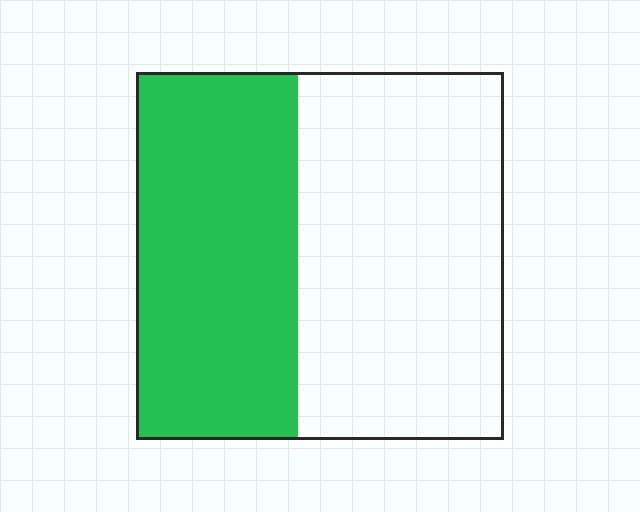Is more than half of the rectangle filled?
No.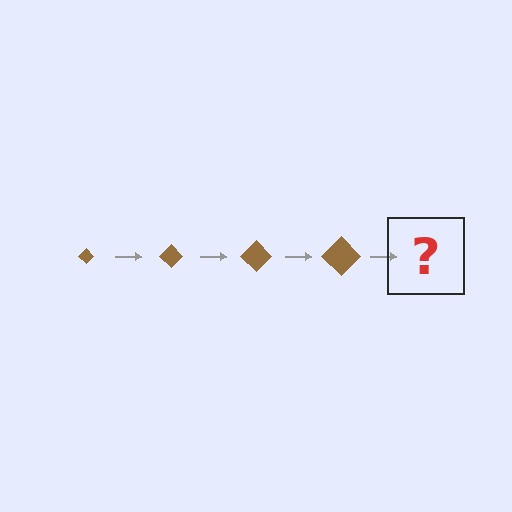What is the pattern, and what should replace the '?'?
The pattern is that the diamond gets progressively larger each step. The '?' should be a brown diamond, larger than the previous one.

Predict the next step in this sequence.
The next step is a brown diamond, larger than the previous one.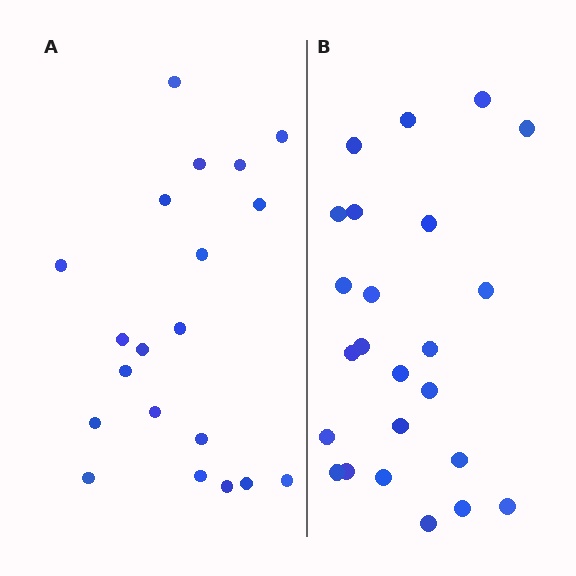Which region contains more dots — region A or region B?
Region B (the right region) has more dots.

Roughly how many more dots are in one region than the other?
Region B has about 4 more dots than region A.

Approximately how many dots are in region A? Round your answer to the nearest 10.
About 20 dots.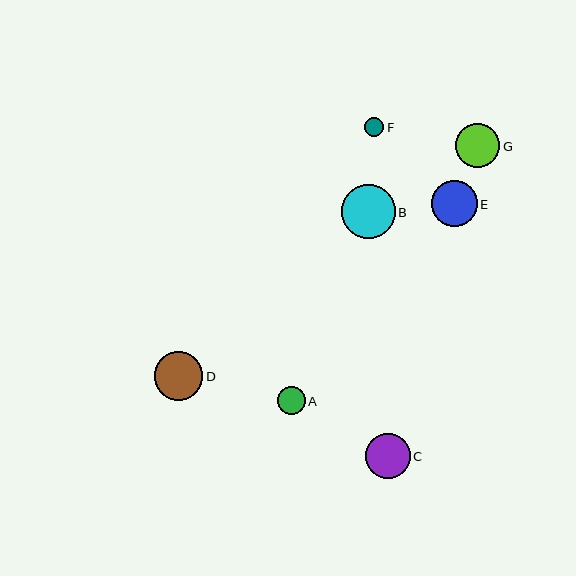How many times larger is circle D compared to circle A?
Circle D is approximately 1.7 times the size of circle A.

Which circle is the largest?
Circle B is the largest with a size of approximately 54 pixels.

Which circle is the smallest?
Circle F is the smallest with a size of approximately 20 pixels.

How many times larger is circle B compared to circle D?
Circle B is approximately 1.1 times the size of circle D.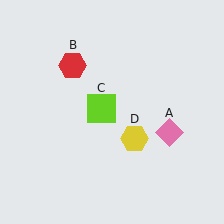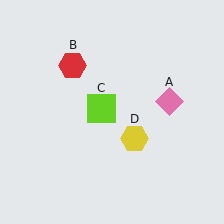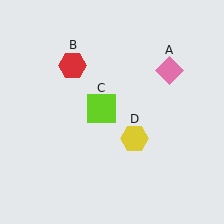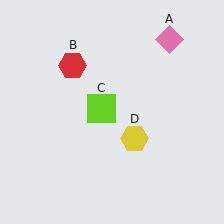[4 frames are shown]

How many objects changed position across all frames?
1 object changed position: pink diamond (object A).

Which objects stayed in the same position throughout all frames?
Red hexagon (object B) and lime square (object C) and yellow hexagon (object D) remained stationary.